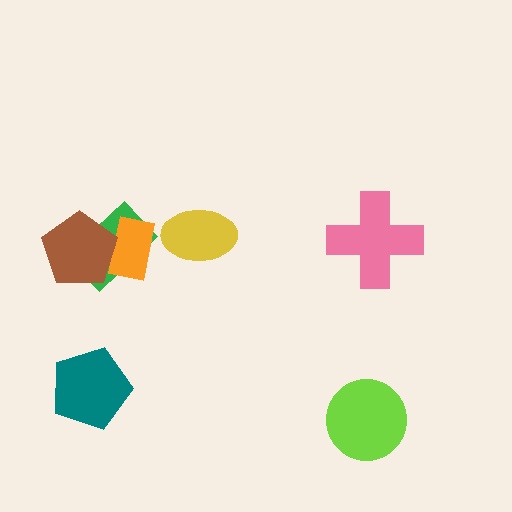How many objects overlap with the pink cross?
0 objects overlap with the pink cross.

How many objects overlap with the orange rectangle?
2 objects overlap with the orange rectangle.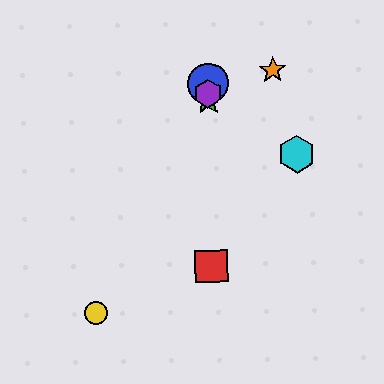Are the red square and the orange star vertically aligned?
No, the red square is at x≈211 and the orange star is at x≈272.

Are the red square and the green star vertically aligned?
Yes, both are at x≈211.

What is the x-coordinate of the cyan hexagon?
The cyan hexagon is at x≈297.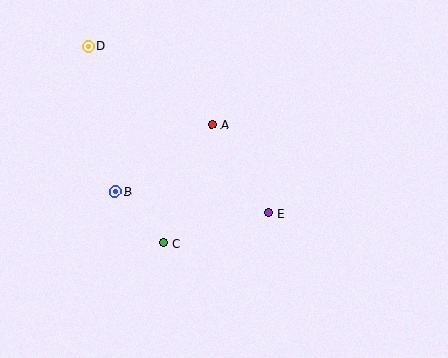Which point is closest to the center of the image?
Point A at (212, 124) is closest to the center.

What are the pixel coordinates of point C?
Point C is at (164, 243).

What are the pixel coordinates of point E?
Point E is at (269, 213).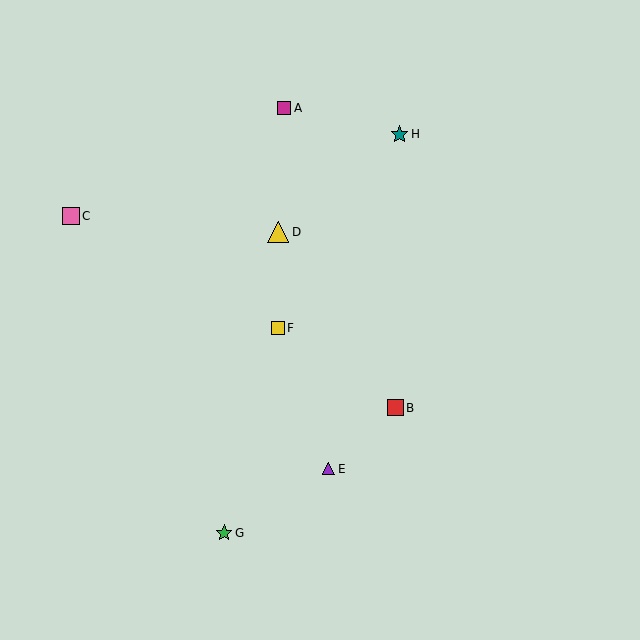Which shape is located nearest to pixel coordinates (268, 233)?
The yellow triangle (labeled D) at (278, 232) is nearest to that location.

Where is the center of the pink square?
The center of the pink square is at (71, 216).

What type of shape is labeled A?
Shape A is a magenta square.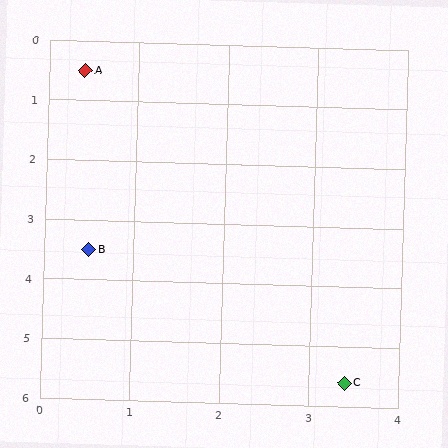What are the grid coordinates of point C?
Point C is at approximately (3.4, 5.6).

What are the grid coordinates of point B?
Point B is at approximately (0.5, 3.5).